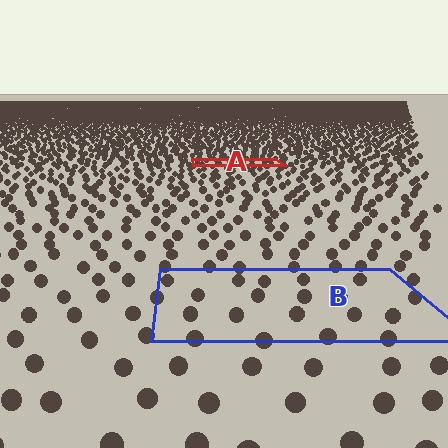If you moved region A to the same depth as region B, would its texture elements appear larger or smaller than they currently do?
They would appear larger. At a closer depth, the same texture elements are projected at a bigger on-screen size.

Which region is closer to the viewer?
Region B is closer. The texture elements there are larger and more spread out.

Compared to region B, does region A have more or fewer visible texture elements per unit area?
Region A has more texture elements per unit area — they are packed more densely because it is farther away.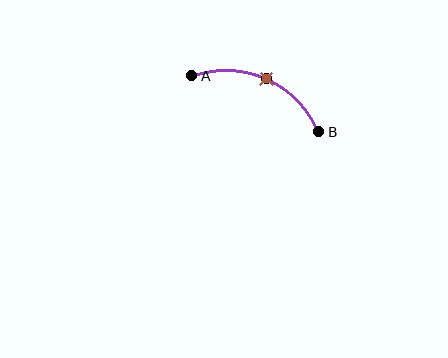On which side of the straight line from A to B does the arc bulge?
The arc bulges above the straight line connecting A and B.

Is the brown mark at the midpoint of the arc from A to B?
Yes. The brown mark lies on the arc at equal arc-length from both A and B — it is the arc midpoint.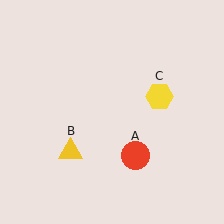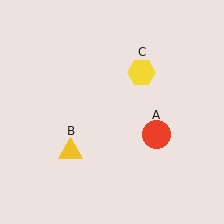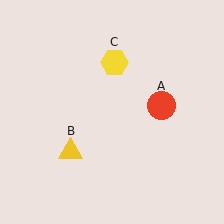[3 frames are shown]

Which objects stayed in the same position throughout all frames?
Yellow triangle (object B) remained stationary.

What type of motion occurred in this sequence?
The red circle (object A), yellow hexagon (object C) rotated counterclockwise around the center of the scene.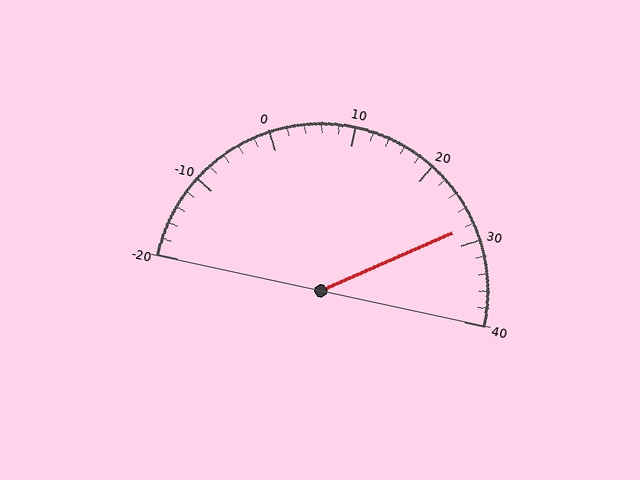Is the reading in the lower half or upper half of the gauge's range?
The reading is in the upper half of the range (-20 to 40).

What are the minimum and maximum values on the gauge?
The gauge ranges from -20 to 40.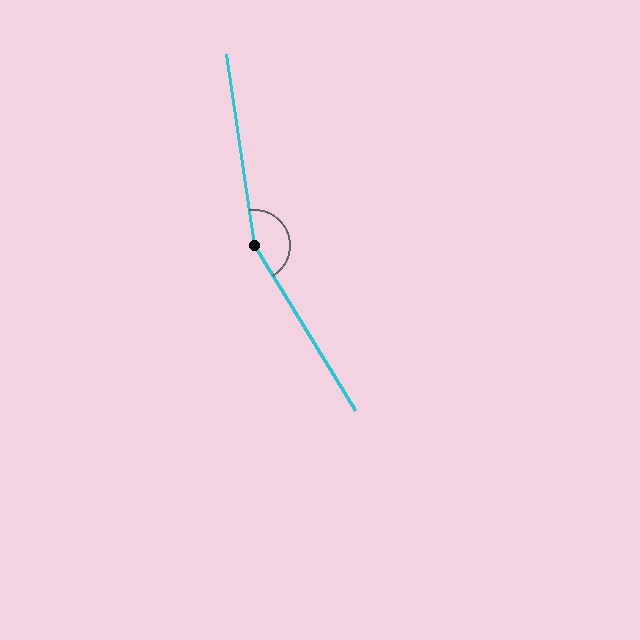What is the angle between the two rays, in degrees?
Approximately 157 degrees.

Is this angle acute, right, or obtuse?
It is obtuse.